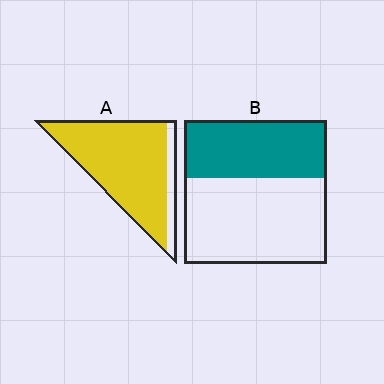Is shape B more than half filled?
No.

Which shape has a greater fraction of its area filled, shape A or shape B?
Shape A.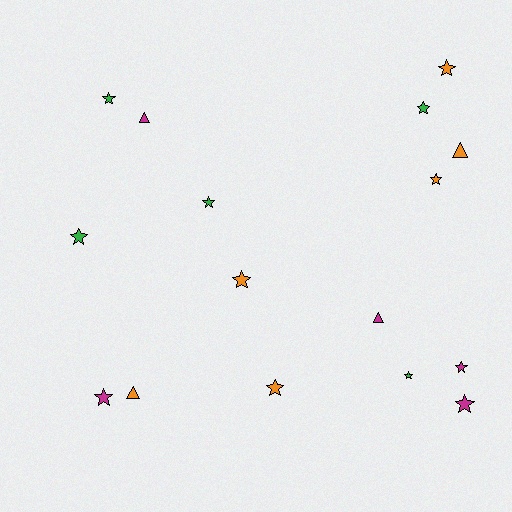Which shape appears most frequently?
Star, with 12 objects.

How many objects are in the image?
There are 16 objects.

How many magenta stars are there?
There are 3 magenta stars.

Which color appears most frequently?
Orange, with 6 objects.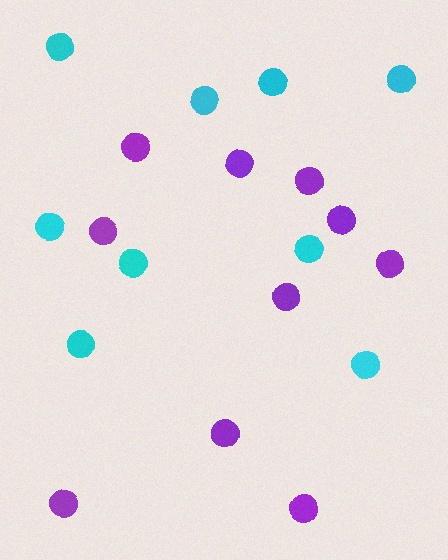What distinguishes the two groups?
There are 2 groups: one group of purple circles (10) and one group of cyan circles (9).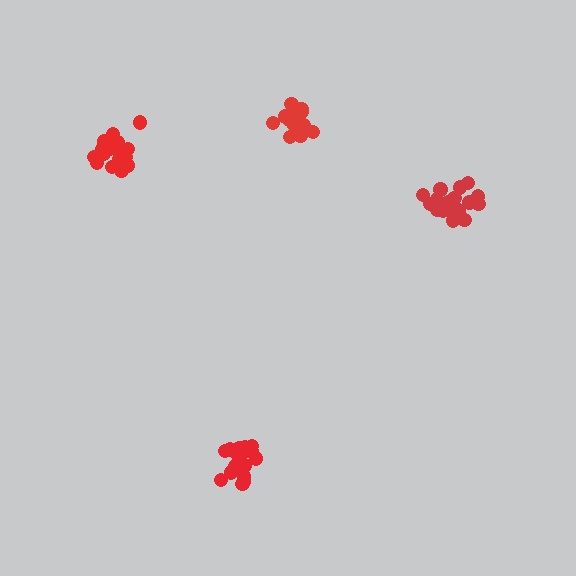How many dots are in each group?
Group 1: 19 dots, Group 2: 20 dots, Group 3: 17 dots, Group 4: 15 dots (71 total).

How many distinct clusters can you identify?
There are 4 distinct clusters.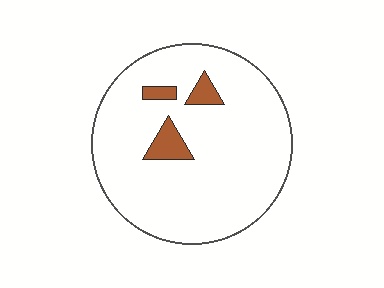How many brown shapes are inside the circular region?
3.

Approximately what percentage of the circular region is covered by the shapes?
Approximately 10%.